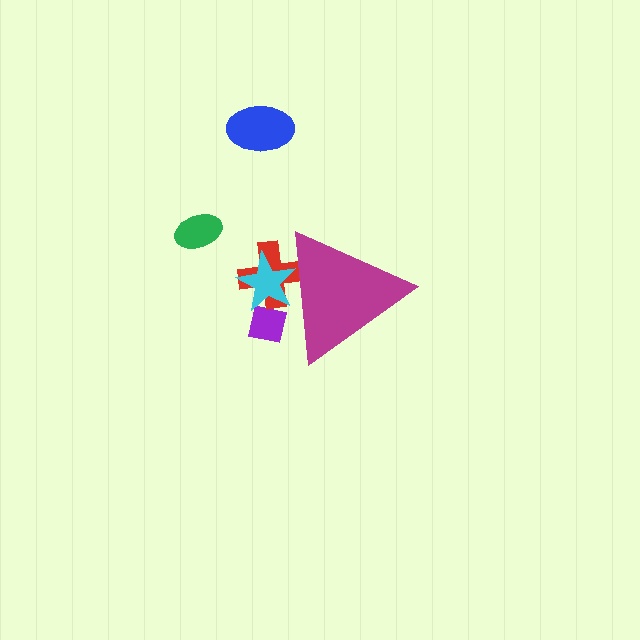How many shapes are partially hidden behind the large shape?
3 shapes are partially hidden.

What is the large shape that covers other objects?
A magenta triangle.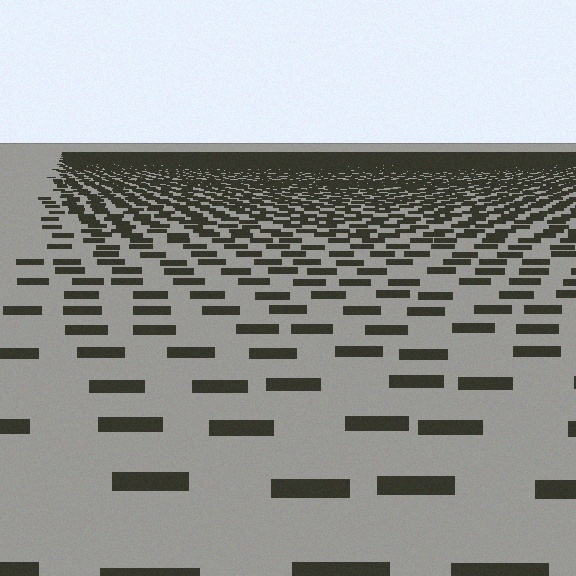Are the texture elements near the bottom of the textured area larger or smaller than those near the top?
Larger. Near the bottom, elements are closer to the viewer and appear at a bigger on-screen size.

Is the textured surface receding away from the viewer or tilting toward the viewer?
The surface is receding away from the viewer. Texture elements get smaller and denser toward the top.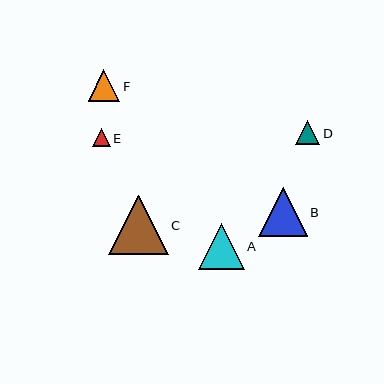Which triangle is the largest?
Triangle C is the largest with a size of approximately 60 pixels.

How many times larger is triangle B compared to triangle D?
Triangle B is approximately 2.0 times the size of triangle D.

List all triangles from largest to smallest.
From largest to smallest: C, B, A, F, D, E.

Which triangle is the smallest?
Triangle E is the smallest with a size of approximately 18 pixels.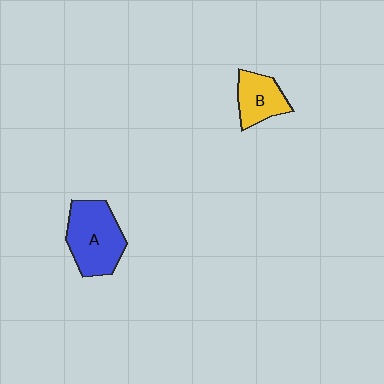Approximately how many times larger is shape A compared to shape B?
Approximately 1.6 times.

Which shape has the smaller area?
Shape B (yellow).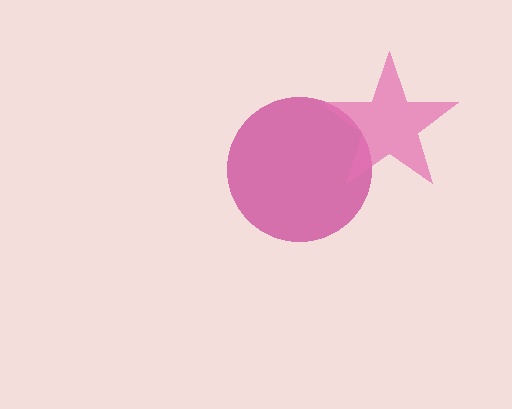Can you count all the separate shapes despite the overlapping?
Yes, there are 2 separate shapes.